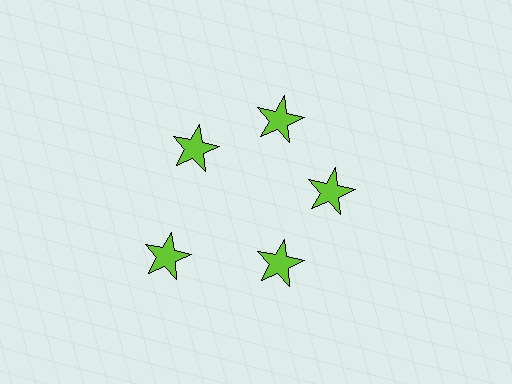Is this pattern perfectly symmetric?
No. The 5 lime stars are arranged in a ring, but one element near the 8 o'clock position is pushed outward from the center, breaking the 5-fold rotational symmetry.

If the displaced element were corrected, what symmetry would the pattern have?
It would have 5-fold rotational symmetry — the pattern would map onto itself every 72 degrees.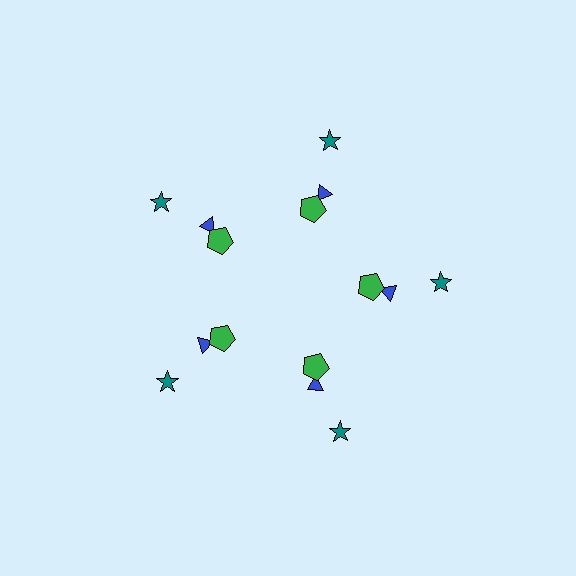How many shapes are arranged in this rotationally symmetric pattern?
There are 15 shapes, arranged in 5 groups of 3.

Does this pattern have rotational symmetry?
Yes, this pattern has 5-fold rotational symmetry. It looks the same after rotating 72 degrees around the center.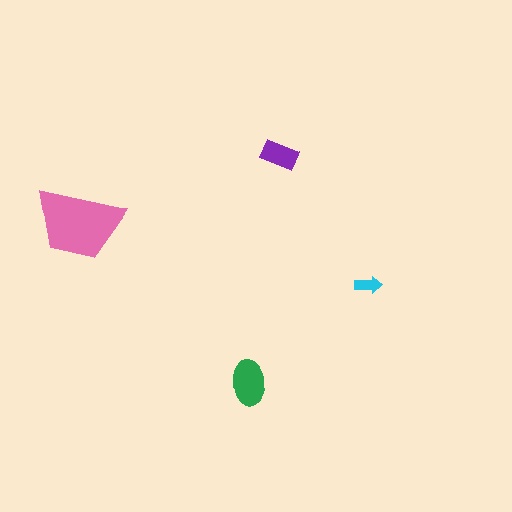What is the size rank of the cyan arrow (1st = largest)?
4th.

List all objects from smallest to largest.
The cyan arrow, the purple rectangle, the green ellipse, the pink trapezoid.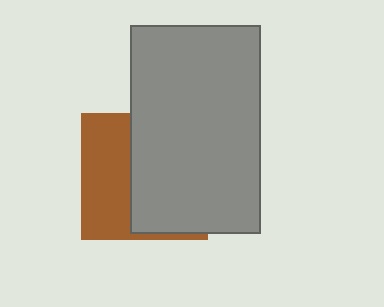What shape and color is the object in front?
The object in front is a gray rectangle.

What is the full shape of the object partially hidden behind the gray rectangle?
The partially hidden object is a brown square.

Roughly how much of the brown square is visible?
A small part of it is visible (roughly 41%).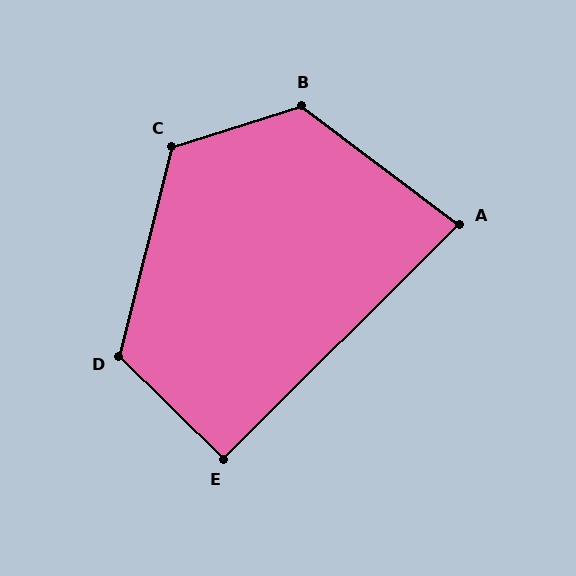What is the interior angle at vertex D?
Approximately 120 degrees (obtuse).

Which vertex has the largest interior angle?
B, at approximately 126 degrees.